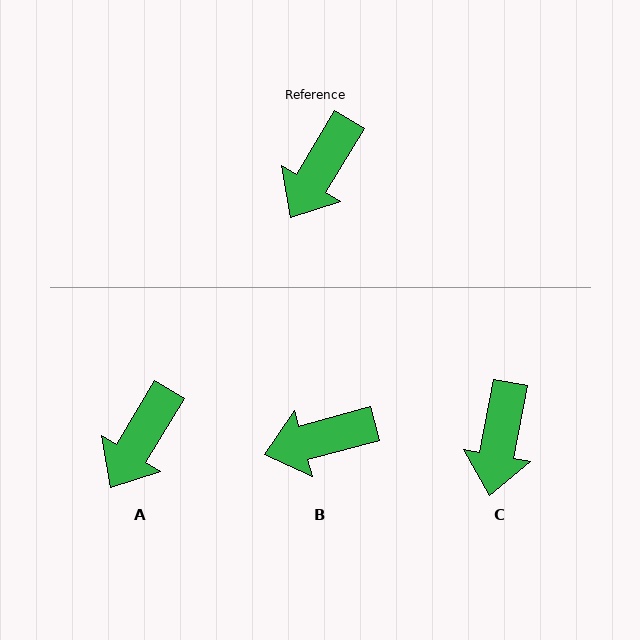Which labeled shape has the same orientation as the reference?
A.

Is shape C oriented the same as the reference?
No, it is off by about 21 degrees.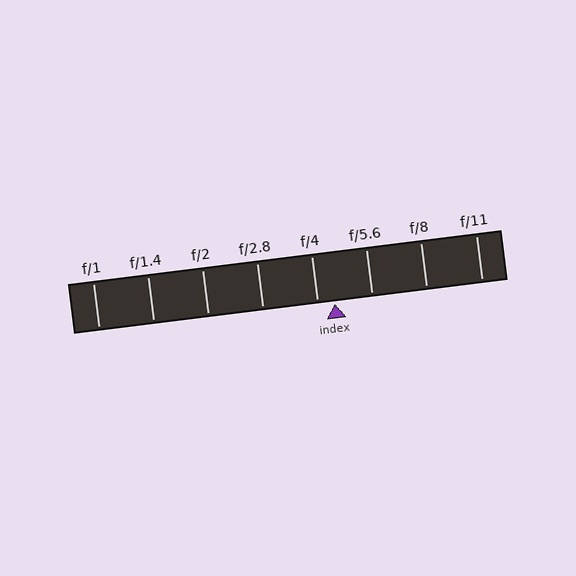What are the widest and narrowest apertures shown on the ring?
The widest aperture shown is f/1 and the narrowest is f/11.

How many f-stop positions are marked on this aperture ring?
There are 8 f-stop positions marked.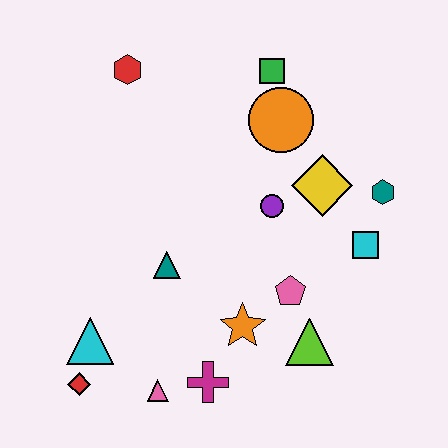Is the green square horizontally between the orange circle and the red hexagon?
Yes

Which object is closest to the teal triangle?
The orange star is closest to the teal triangle.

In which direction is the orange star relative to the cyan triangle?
The orange star is to the right of the cyan triangle.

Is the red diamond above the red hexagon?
No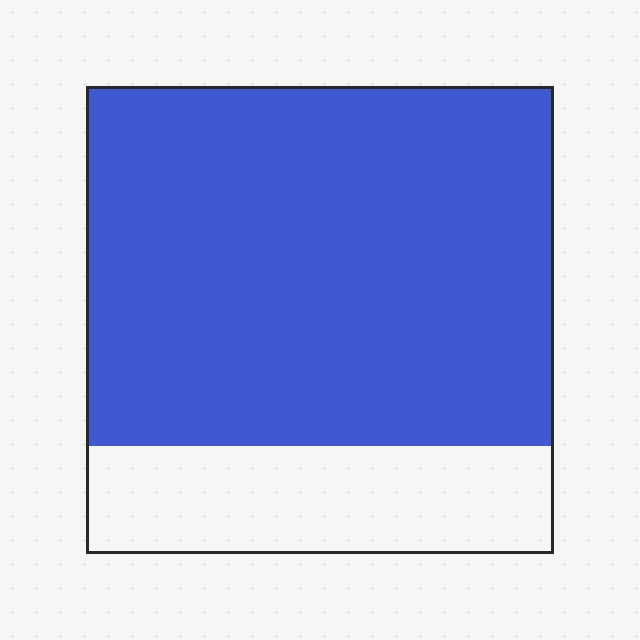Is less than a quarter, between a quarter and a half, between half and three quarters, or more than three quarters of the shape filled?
More than three quarters.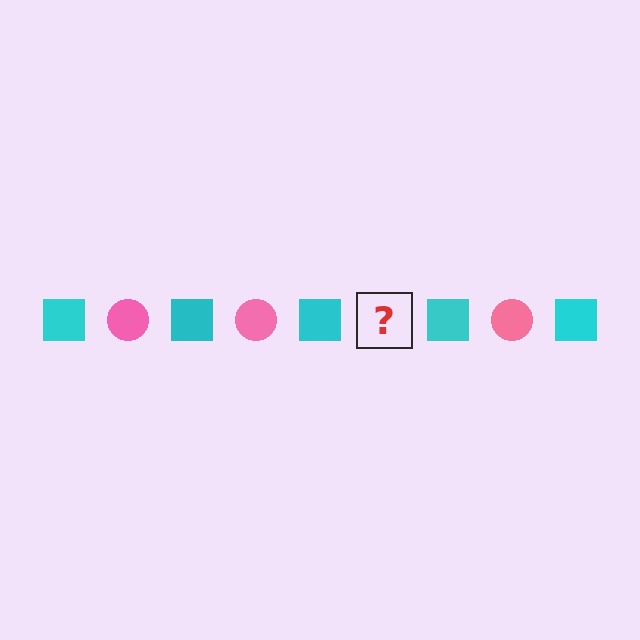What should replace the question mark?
The question mark should be replaced with a pink circle.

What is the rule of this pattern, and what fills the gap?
The rule is that the pattern alternates between cyan square and pink circle. The gap should be filled with a pink circle.